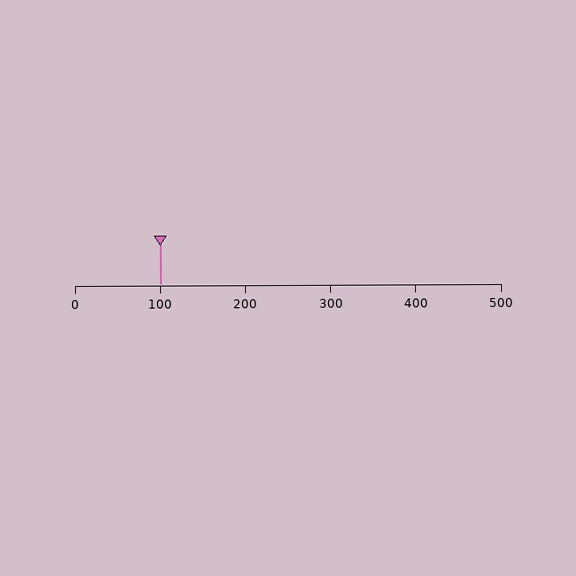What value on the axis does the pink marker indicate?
The marker indicates approximately 100.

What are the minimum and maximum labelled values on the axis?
The axis runs from 0 to 500.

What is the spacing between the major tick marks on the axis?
The major ticks are spaced 100 apart.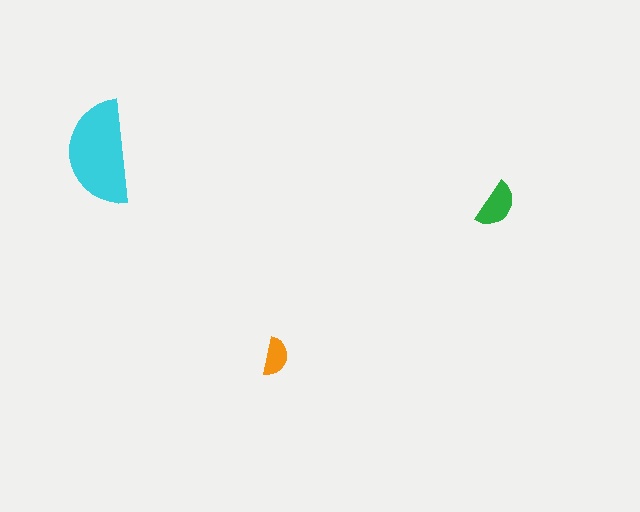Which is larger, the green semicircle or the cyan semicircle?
The cyan one.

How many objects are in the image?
There are 3 objects in the image.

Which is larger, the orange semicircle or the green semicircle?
The green one.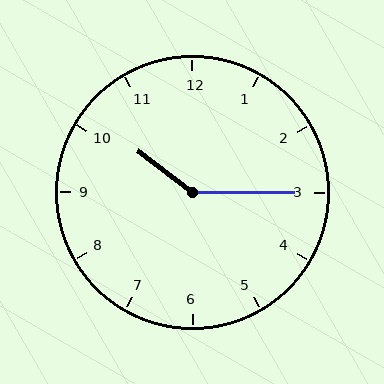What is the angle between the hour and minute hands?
Approximately 142 degrees.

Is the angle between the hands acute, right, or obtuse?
It is obtuse.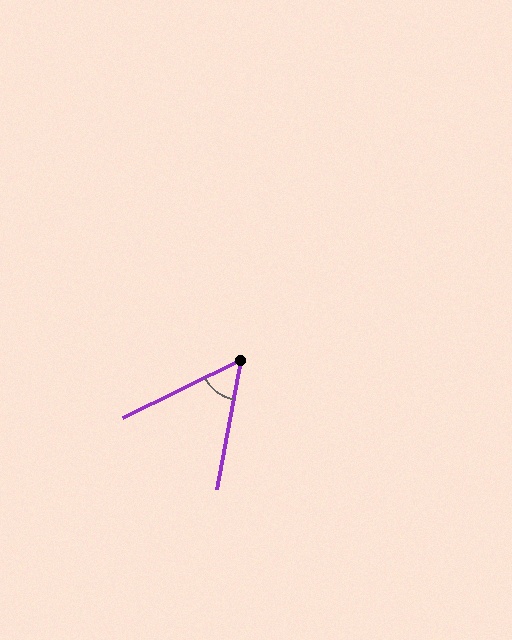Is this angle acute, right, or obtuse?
It is acute.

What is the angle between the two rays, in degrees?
Approximately 53 degrees.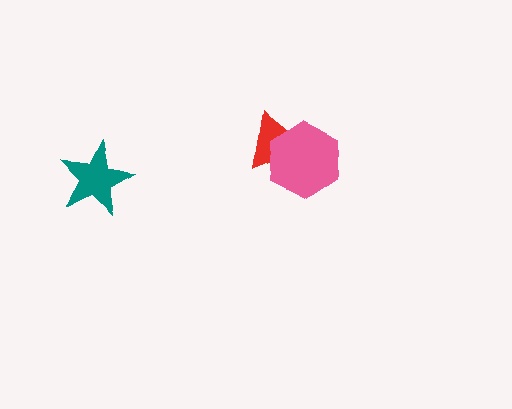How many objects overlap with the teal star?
0 objects overlap with the teal star.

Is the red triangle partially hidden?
Yes, it is partially covered by another shape.